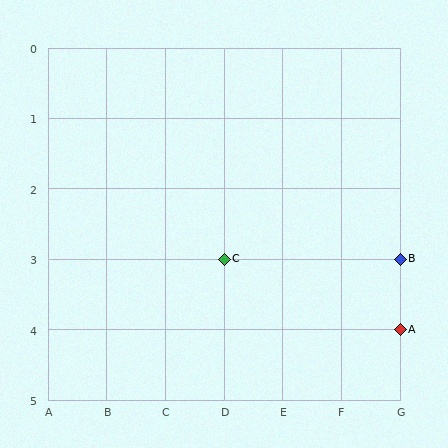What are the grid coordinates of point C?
Point C is at grid coordinates (D, 3).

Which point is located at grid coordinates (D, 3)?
Point C is at (D, 3).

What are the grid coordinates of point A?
Point A is at grid coordinates (G, 4).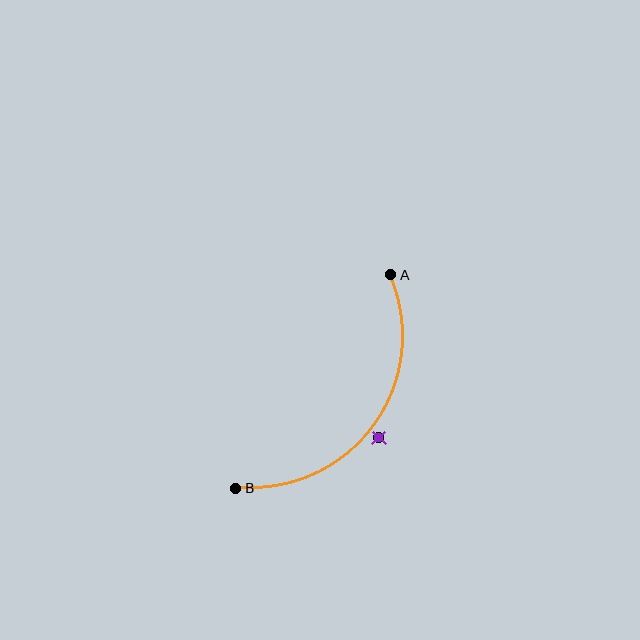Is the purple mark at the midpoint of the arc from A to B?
No — the purple mark does not lie on the arc at all. It sits slightly outside the curve.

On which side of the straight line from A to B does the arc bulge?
The arc bulges below and to the right of the straight line connecting A and B.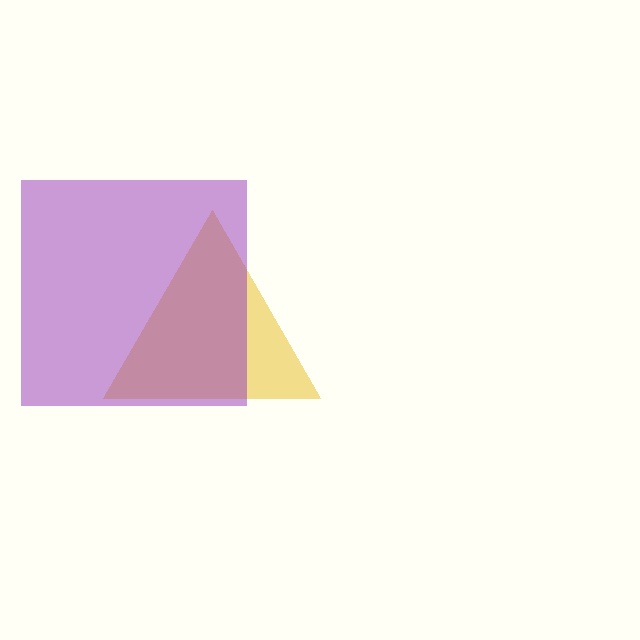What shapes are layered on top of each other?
The layered shapes are: a yellow triangle, a purple square.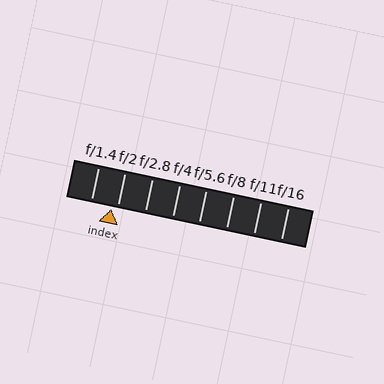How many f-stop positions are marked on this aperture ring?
There are 8 f-stop positions marked.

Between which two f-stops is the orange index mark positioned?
The index mark is between f/1.4 and f/2.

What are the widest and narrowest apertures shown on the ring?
The widest aperture shown is f/1.4 and the narrowest is f/16.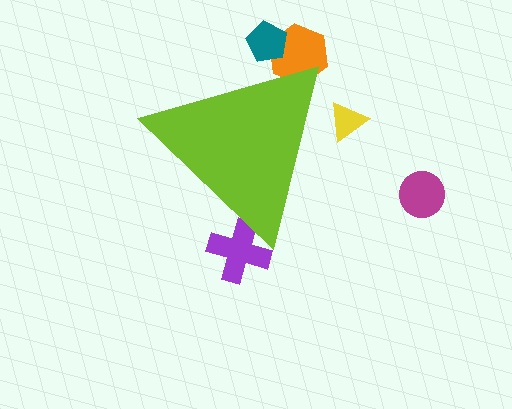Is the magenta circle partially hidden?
No, the magenta circle is fully visible.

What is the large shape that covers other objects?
A lime triangle.